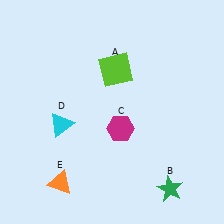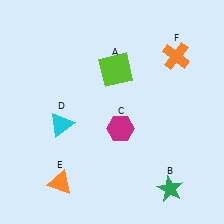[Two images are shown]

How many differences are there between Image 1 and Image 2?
There is 1 difference between the two images.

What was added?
An orange cross (F) was added in Image 2.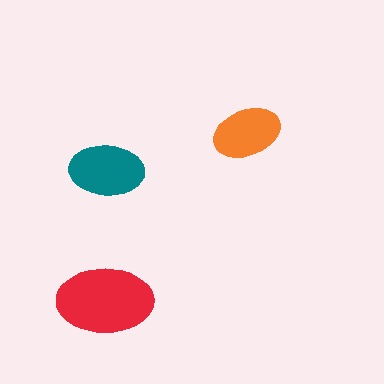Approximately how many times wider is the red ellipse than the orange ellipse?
About 1.5 times wider.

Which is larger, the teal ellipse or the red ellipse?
The red one.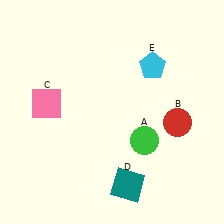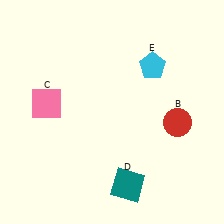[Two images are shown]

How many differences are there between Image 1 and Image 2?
There is 1 difference between the two images.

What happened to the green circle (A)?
The green circle (A) was removed in Image 2. It was in the bottom-right area of Image 1.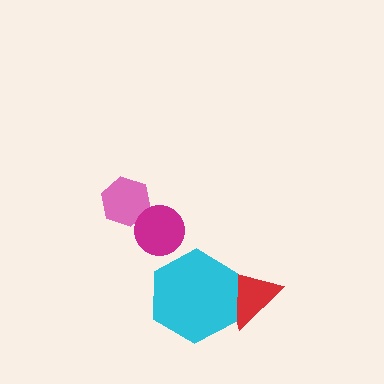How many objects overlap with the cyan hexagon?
1 object overlaps with the cyan hexagon.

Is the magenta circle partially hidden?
No, no other shape covers it.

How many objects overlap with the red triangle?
1 object overlaps with the red triangle.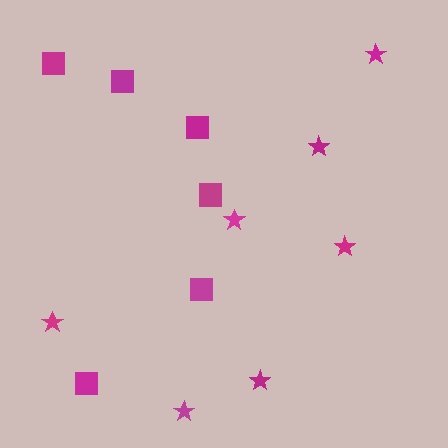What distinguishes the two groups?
There are 2 groups: one group of squares (6) and one group of stars (7).